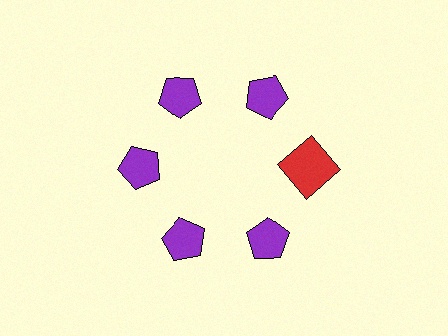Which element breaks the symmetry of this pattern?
The red square at roughly the 3 o'clock position breaks the symmetry. All other shapes are purple pentagons.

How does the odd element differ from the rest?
It differs in both color (red instead of purple) and shape (square instead of pentagon).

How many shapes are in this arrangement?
There are 6 shapes arranged in a ring pattern.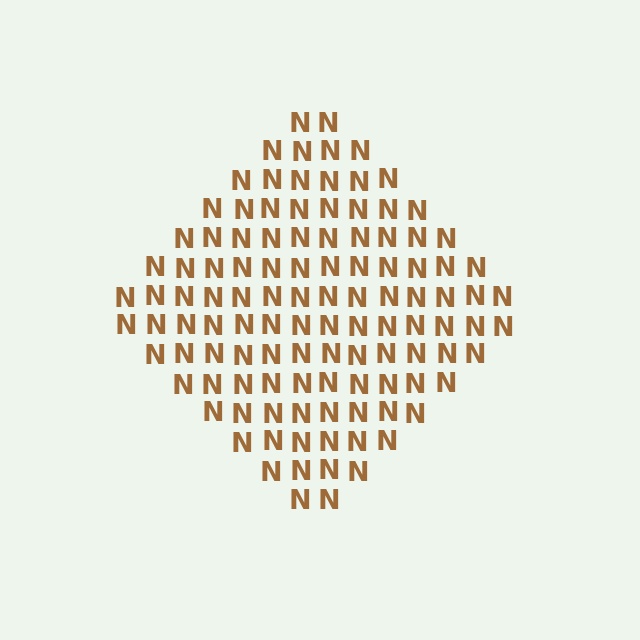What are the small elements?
The small elements are letter N's.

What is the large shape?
The large shape is a diamond.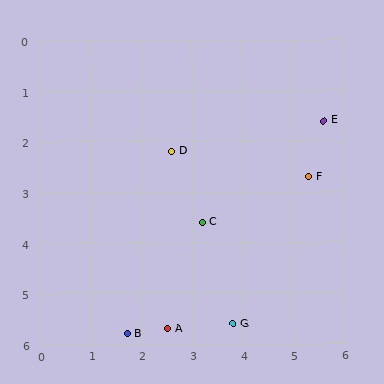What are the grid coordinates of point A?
Point A is at approximately (2.5, 5.7).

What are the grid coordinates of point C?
Point C is at approximately (3.2, 3.6).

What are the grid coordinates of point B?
Point B is at approximately (1.7, 5.8).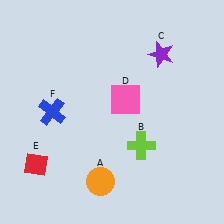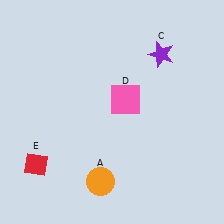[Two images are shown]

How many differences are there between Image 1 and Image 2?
There are 2 differences between the two images.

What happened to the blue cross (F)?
The blue cross (F) was removed in Image 2. It was in the top-left area of Image 1.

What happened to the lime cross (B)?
The lime cross (B) was removed in Image 2. It was in the bottom-right area of Image 1.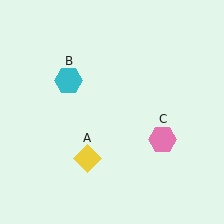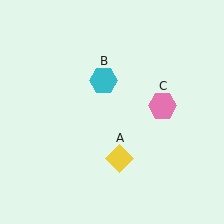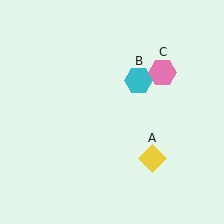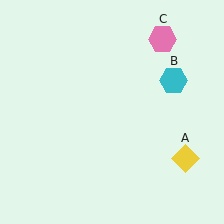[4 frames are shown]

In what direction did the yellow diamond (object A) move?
The yellow diamond (object A) moved right.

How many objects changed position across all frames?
3 objects changed position: yellow diamond (object A), cyan hexagon (object B), pink hexagon (object C).